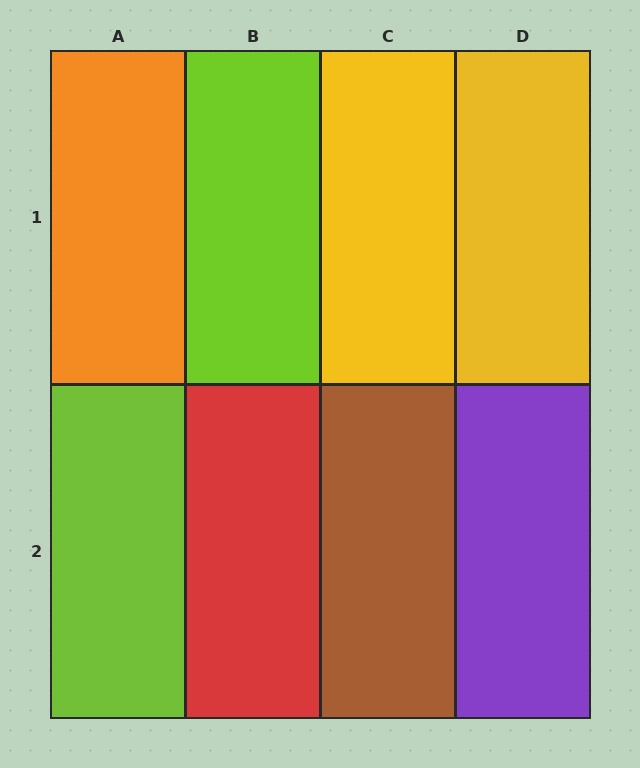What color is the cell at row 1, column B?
Lime.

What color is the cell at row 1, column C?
Yellow.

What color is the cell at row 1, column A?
Orange.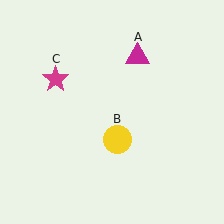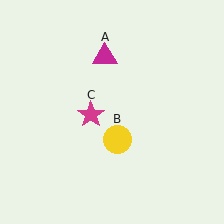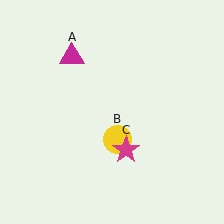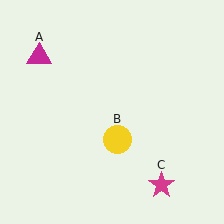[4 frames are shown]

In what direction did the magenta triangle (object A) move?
The magenta triangle (object A) moved left.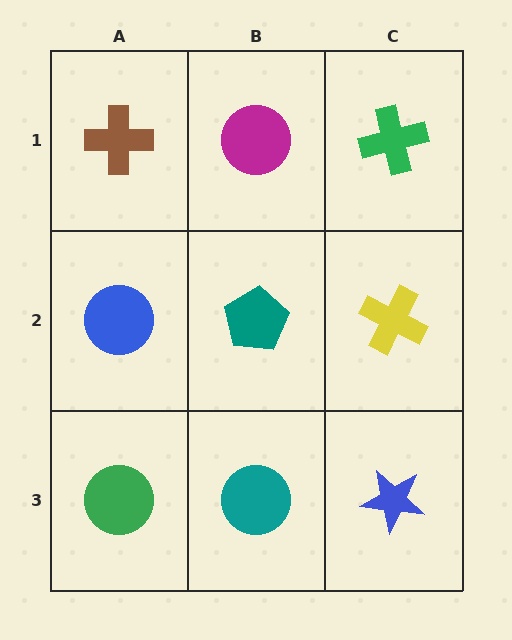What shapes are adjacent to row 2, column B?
A magenta circle (row 1, column B), a teal circle (row 3, column B), a blue circle (row 2, column A), a yellow cross (row 2, column C).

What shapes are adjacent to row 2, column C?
A green cross (row 1, column C), a blue star (row 3, column C), a teal pentagon (row 2, column B).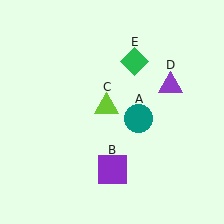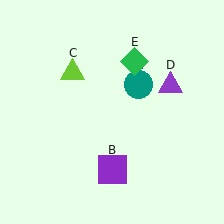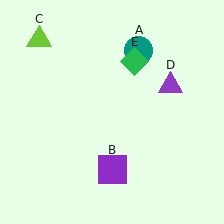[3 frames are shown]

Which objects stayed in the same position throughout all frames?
Purple square (object B) and purple triangle (object D) and green diamond (object E) remained stationary.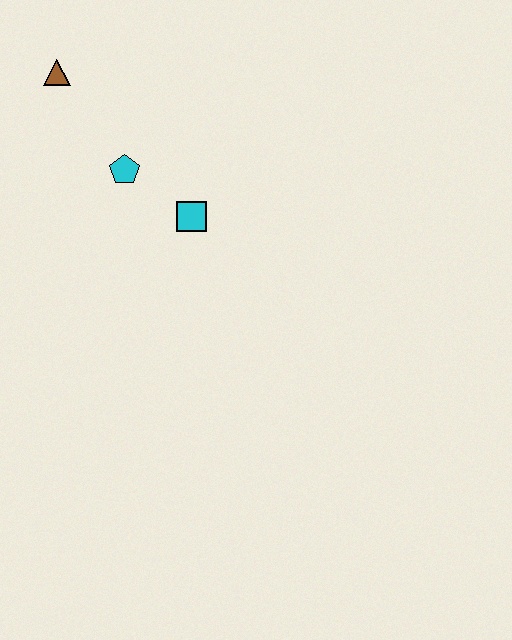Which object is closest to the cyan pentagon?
The cyan square is closest to the cyan pentagon.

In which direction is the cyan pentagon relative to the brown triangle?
The cyan pentagon is below the brown triangle.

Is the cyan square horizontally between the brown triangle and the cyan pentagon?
No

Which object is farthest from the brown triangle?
The cyan square is farthest from the brown triangle.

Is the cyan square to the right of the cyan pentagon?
Yes